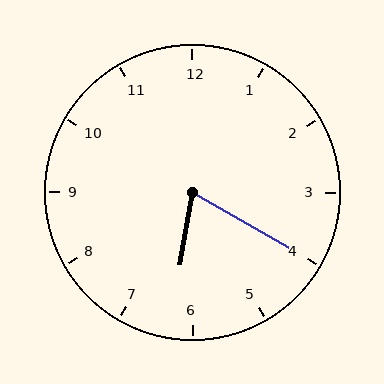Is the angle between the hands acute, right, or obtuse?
It is acute.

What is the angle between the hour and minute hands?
Approximately 70 degrees.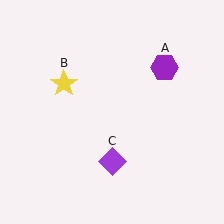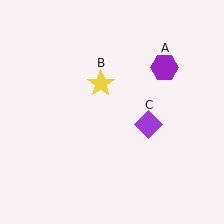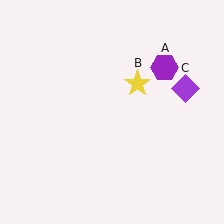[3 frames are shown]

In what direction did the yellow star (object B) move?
The yellow star (object B) moved right.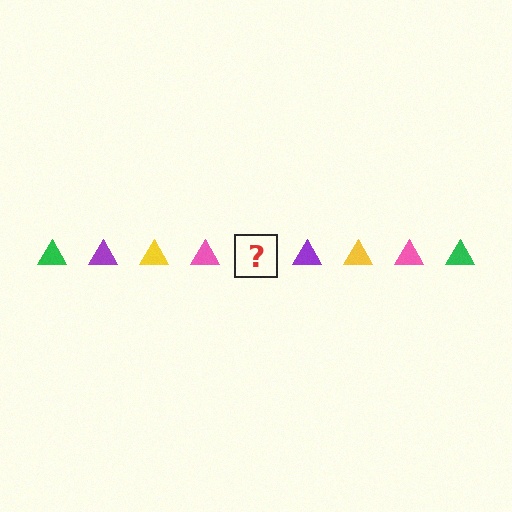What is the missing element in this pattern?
The missing element is a green triangle.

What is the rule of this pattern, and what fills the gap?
The rule is that the pattern cycles through green, purple, yellow, pink triangles. The gap should be filled with a green triangle.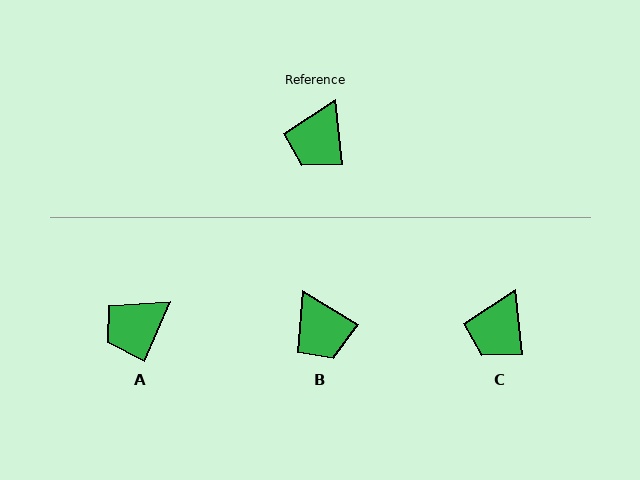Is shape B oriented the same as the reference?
No, it is off by about 52 degrees.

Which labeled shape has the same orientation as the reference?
C.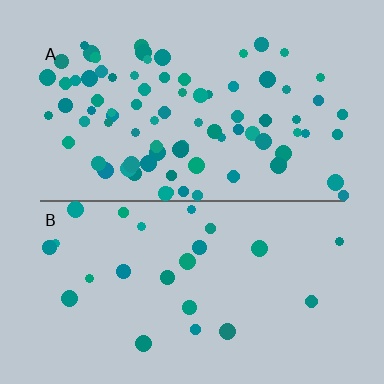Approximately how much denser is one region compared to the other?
Approximately 3.4× — region A over region B.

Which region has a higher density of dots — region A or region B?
A (the top).